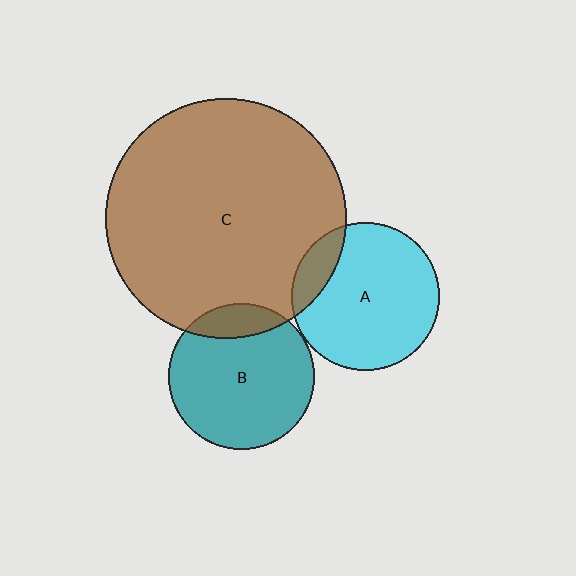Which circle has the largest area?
Circle C (brown).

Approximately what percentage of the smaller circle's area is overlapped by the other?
Approximately 15%.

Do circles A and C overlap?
Yes.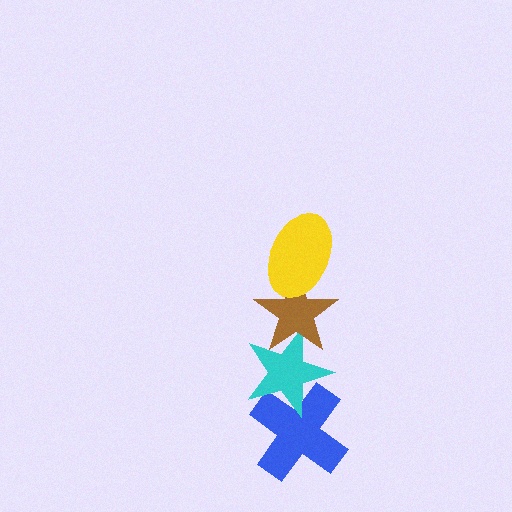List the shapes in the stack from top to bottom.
From top to bottom: the yellow ellipse, the brown star, the cyan star, the blue cross.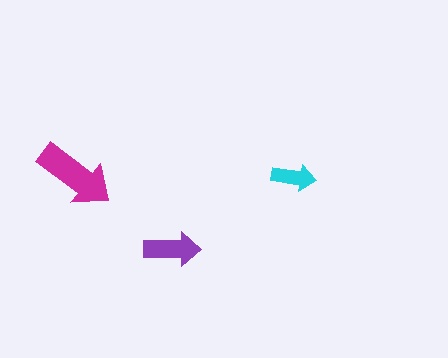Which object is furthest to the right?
The cyan arrow is rightmost.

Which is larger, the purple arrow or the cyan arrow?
The purple one.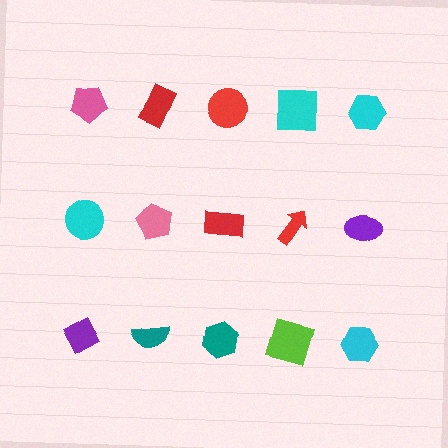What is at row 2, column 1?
A cyan circle.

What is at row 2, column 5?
A purple ellipse.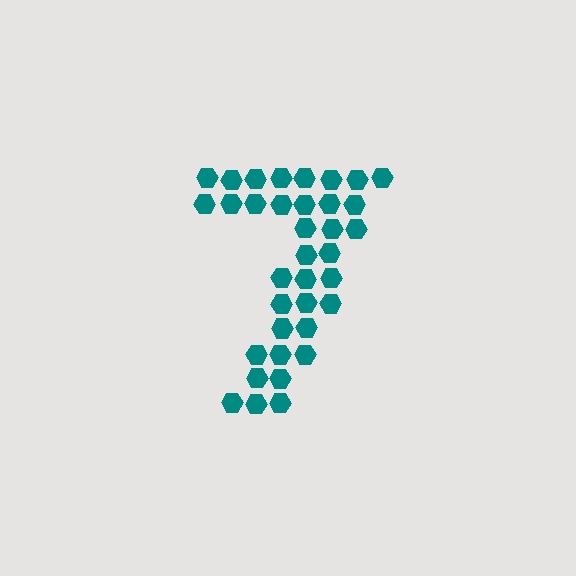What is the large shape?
The large shape is the digit 7.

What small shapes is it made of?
It is made of small hexagons.